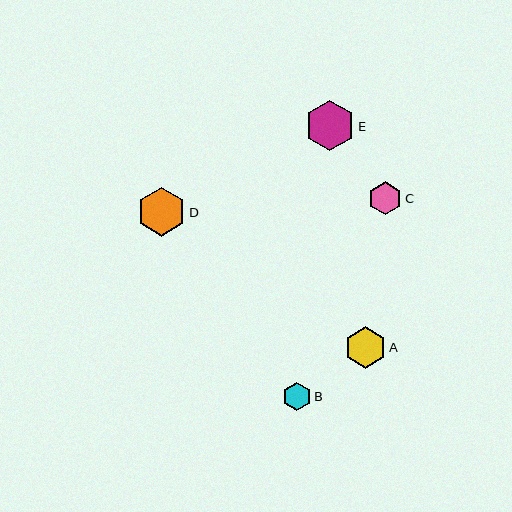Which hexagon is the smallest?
Hexagon B is the smallest with a size of approximately 29 pixels.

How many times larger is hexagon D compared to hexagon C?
Hexagon D is approximately 1.5 times the size of hexagon C.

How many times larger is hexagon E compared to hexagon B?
Hexagon E is approximately 1.8 times the size of hexagon B.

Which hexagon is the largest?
Hexagon E is the largest with a size of approximately 50 pixels.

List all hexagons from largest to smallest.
From largest to smallest: E, D, A, C, B.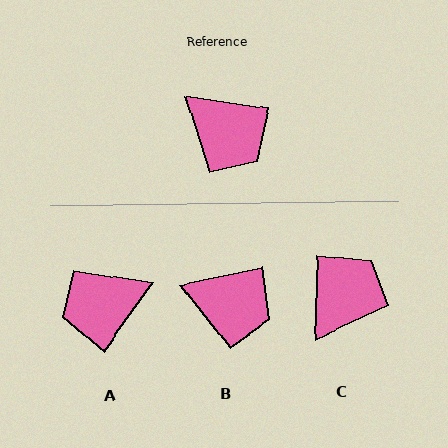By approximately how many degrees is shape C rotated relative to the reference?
Approximately 98 degrees counter-clockwise.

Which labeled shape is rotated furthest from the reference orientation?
A, about 117 degrees away.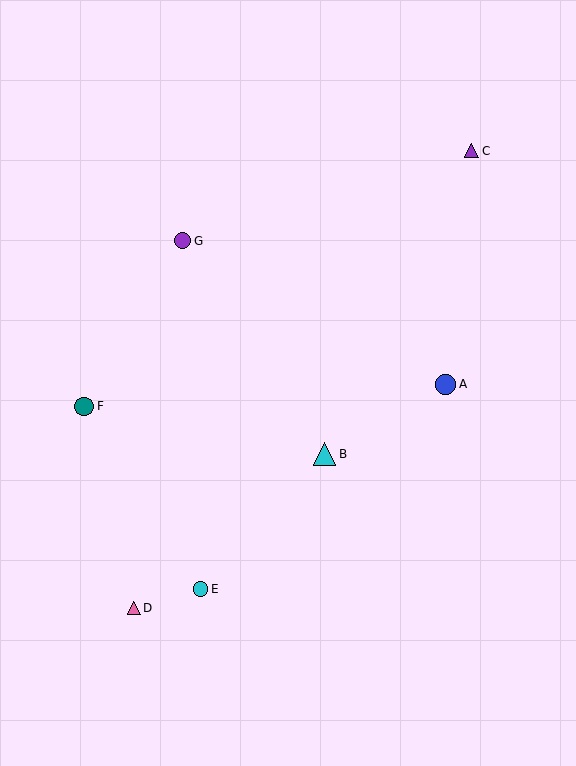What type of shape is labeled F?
Shape F is a teal circle.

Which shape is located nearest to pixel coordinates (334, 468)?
The cyan triangle (labeled B) at (325, 454) is nearest to that location.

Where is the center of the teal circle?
The center of the teal circle is at (84, 406).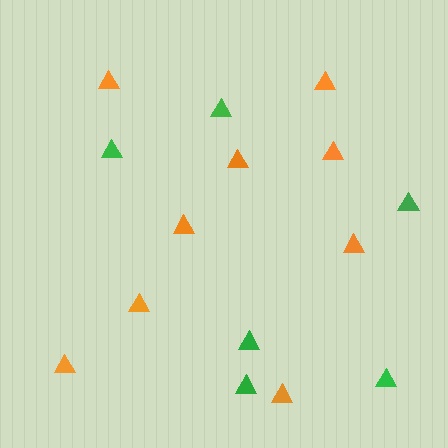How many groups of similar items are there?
There are 2 groups: one group of orange triangles (9) and one group of green triangles (6).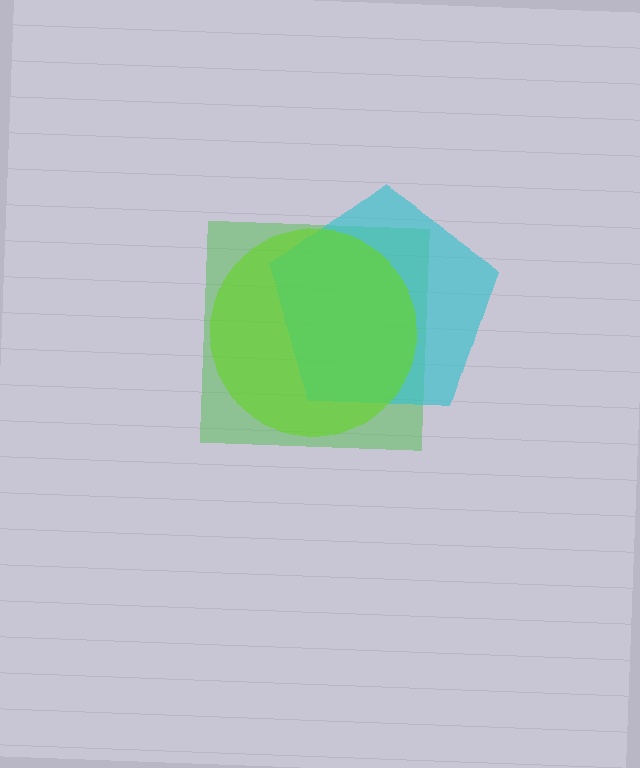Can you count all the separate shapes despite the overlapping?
Yes, there are 3 separate shapes.